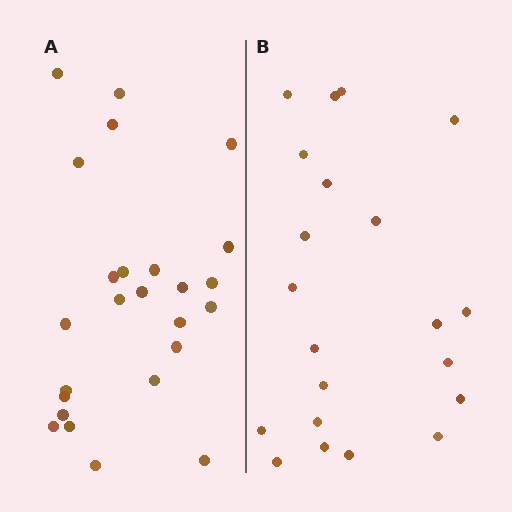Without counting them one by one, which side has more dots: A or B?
Region A (the left region) has more dots.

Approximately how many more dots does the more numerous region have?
Region A has about 4 more dots than region B.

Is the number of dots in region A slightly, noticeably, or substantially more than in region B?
Region A has only slightly more — the two regions are fairly close. The ratio is roughly 1.2 to 1.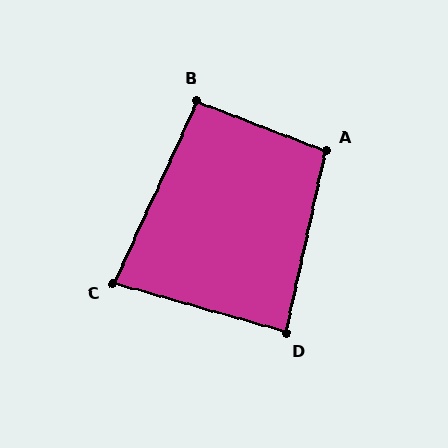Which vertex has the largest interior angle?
A, at approximately 99 degrees.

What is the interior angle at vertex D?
Approximately 86 degrees (approximately right).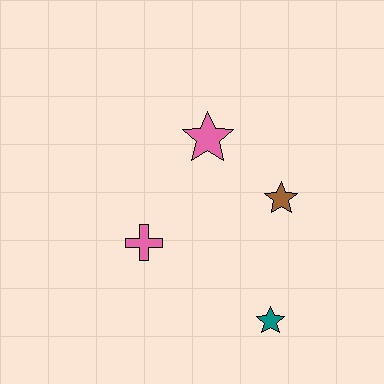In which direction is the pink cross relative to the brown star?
The pink cross is to the left of the brown star.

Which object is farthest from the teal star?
The pink star is farthest from the teal star.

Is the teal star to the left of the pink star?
No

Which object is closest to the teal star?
The brown star is closest to the teal star.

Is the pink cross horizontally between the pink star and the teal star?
No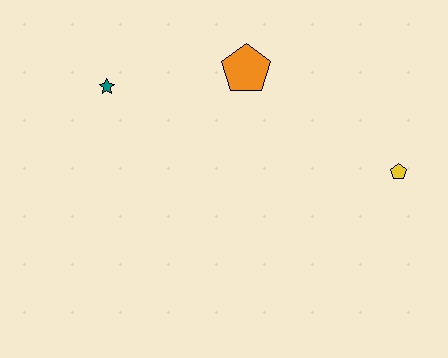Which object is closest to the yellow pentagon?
The orange pentagon is closest to the yellow pentagon.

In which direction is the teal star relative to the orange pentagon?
The teal star is to the left of the orange pentagon.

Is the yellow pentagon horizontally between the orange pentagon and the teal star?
No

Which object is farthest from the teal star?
The yellow pentagon is farthest from the teal star.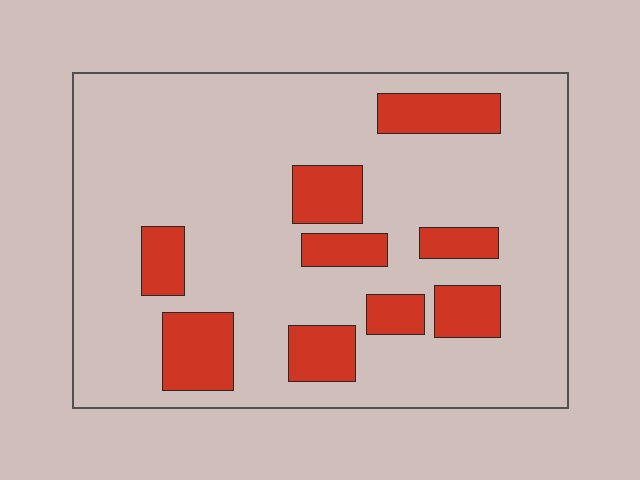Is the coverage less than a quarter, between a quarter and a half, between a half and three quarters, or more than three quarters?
Less than a quarter.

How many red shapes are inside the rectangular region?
9.